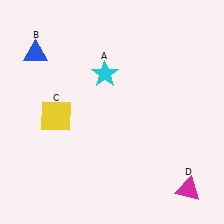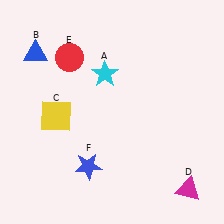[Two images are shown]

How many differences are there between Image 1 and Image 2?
There are 2 differences between the two images.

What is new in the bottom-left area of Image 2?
A blue star (F) was added in the bottom-left area of Image 2.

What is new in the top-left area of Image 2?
A red circle (E) was added in the top-left area of Image 2.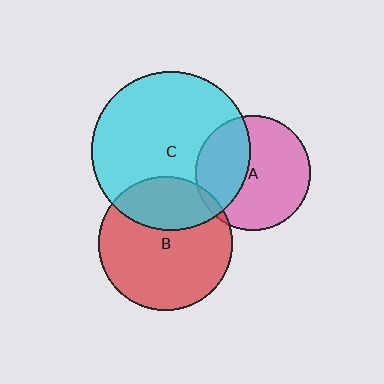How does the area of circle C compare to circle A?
Approximately 1.9 times.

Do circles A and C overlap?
Yes.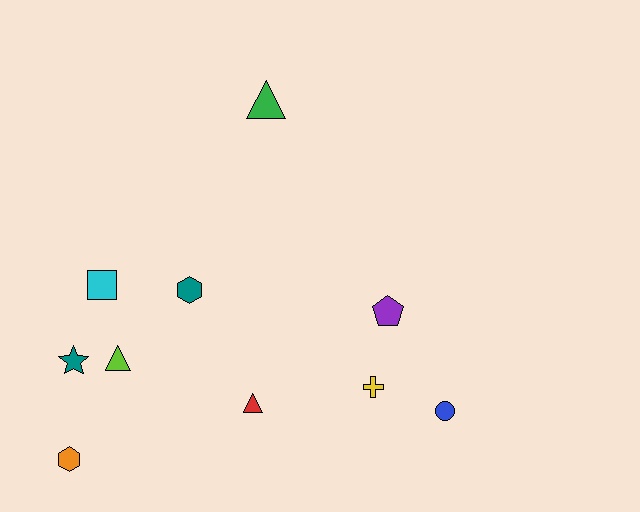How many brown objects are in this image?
There are no brown objects.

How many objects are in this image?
There are 10 objects.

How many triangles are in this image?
There are 3 triangles.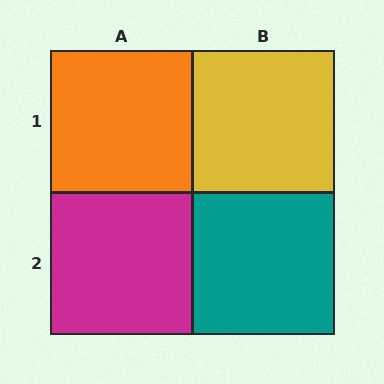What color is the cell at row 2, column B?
Teal.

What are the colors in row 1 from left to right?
Orange, yellow.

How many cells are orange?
1 cell is orange.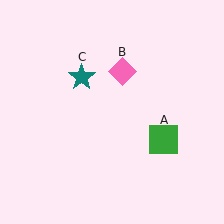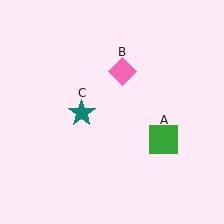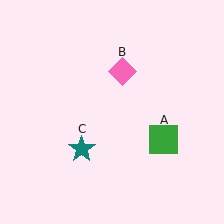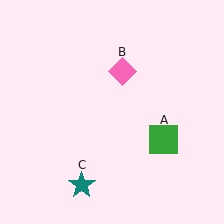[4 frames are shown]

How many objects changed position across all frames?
1 object changed position: teal star (object C).